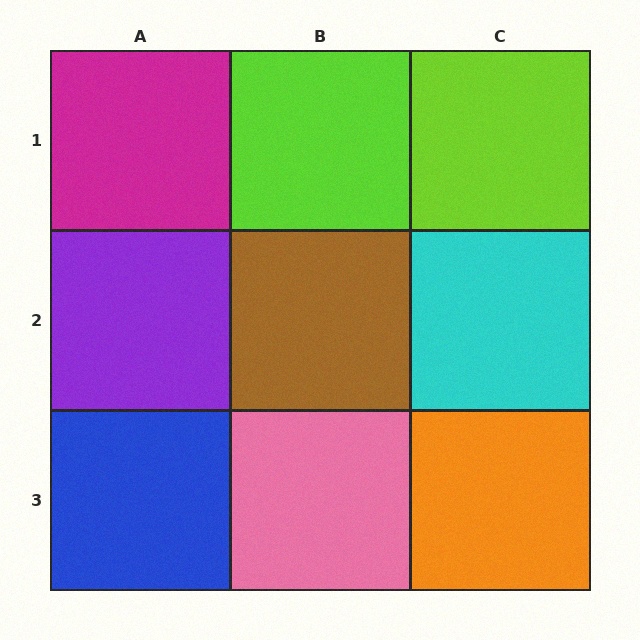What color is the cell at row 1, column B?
Lime.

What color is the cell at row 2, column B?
Brown.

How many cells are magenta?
1 cell is magenta.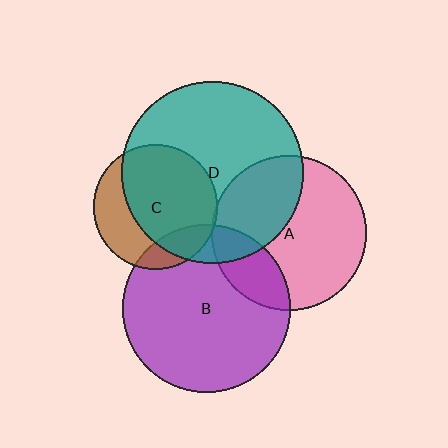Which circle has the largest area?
Circle D (teal).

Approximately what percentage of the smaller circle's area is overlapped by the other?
Approximately 35%.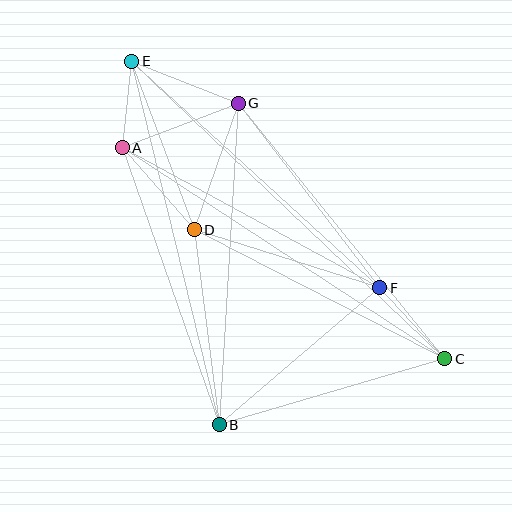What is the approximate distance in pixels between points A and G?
The distance between A and G is approximately 125 pixels.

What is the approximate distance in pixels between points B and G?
The distance between B and G is approximately 322 pixels.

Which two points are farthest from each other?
Points C and E are farthest from each other.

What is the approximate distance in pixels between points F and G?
The distance between F and G is approximately 233 pixels.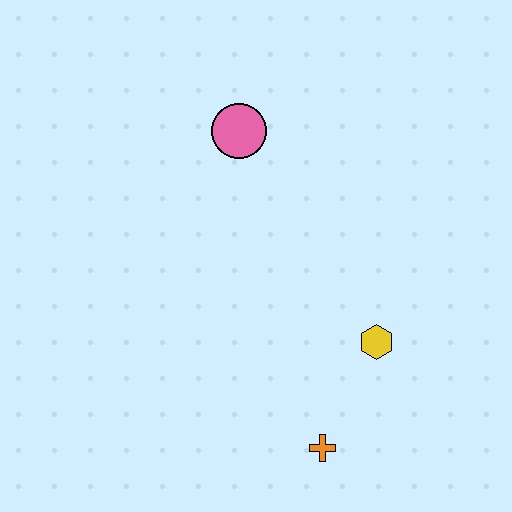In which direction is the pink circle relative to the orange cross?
The pink circle is above the orange cross.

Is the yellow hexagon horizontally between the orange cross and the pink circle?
No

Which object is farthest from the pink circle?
The orange cross is farthest from the pink circle.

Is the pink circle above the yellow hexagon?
Yes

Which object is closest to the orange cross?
The yellow hexagon is closest to the orange cross.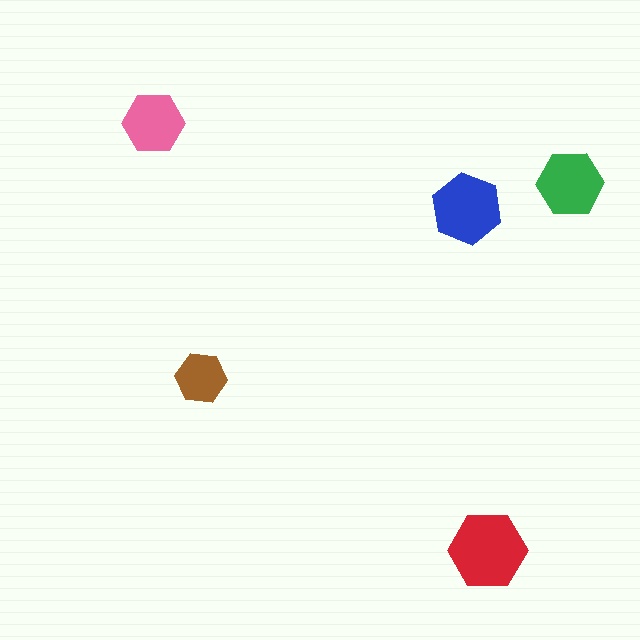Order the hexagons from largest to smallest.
the red one, the blue one, the green one, the pink one, the brown one.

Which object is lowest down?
The red hexagon is bottommost.